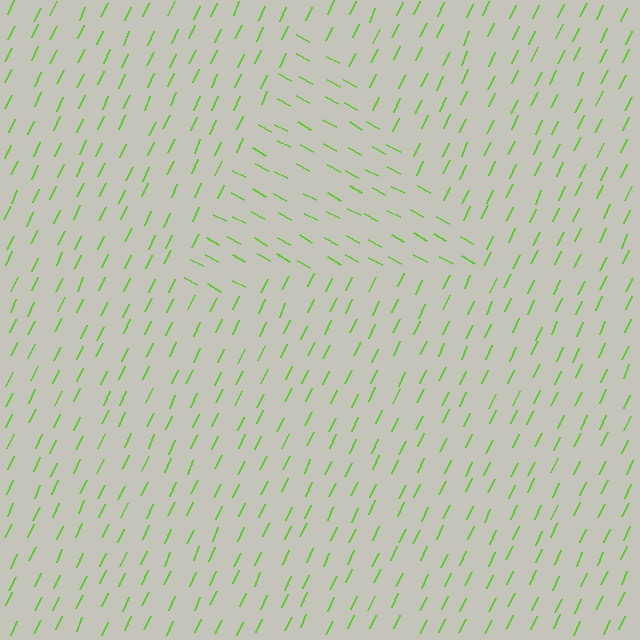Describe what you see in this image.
The image is filled with small lime line segments. A triangle region in the image has lines oriented differently from the surrounding lines, creating a visible texture boundary.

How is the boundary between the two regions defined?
The boundary is defined purely by a change in line orientation (approximately 87 degrees difference). All lines are the same color and thickness.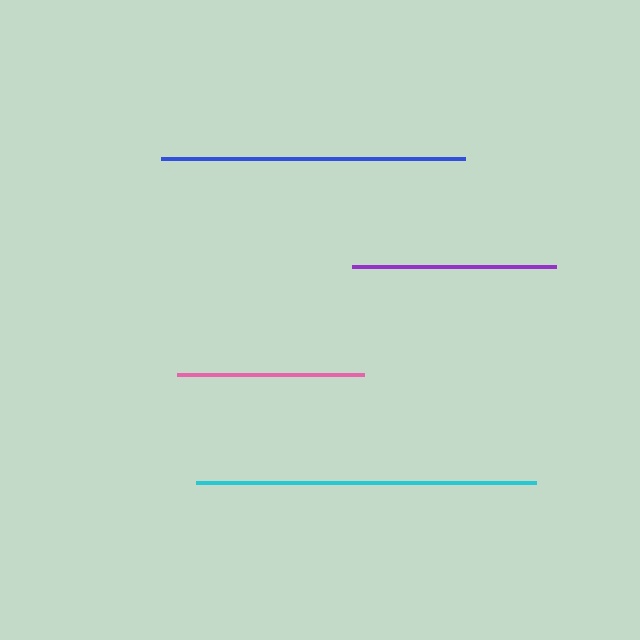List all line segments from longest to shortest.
From longest to shortest: cyan, blue, purple, pink.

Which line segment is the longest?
The cyan line is the longest at approximately 340 pixels.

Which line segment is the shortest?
The pink line is the shortest at approximately 187 pixels.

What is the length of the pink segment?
The pink segment is approximately 187 pixels long.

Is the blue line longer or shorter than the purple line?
The blue line is longer than the purple line.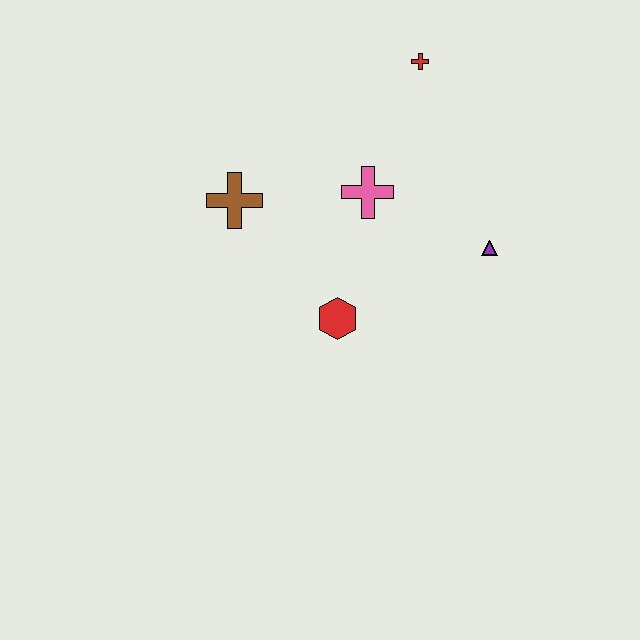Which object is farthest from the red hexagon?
The red cross is farthest from the red hexagon.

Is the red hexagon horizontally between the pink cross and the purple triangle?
No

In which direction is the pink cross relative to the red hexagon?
The pink cross is above the red hexagon.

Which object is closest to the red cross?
The pink cross is closest to the red cross.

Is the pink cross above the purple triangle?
Yes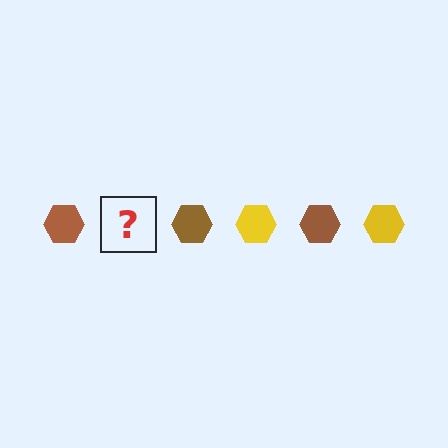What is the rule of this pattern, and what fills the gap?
The rule is that the pattern cycles through brown, yellow hexagons. The gap should be filled with a yellow hexagon.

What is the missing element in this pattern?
The missing element is a yellow hexagon.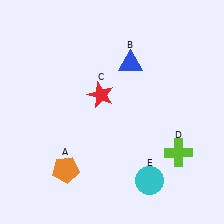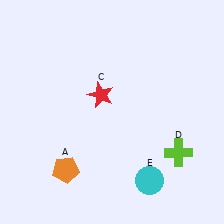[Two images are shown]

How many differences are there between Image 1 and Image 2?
There is 1 difference between the two images.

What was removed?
The blue triangle (B) was removed in Image 2.